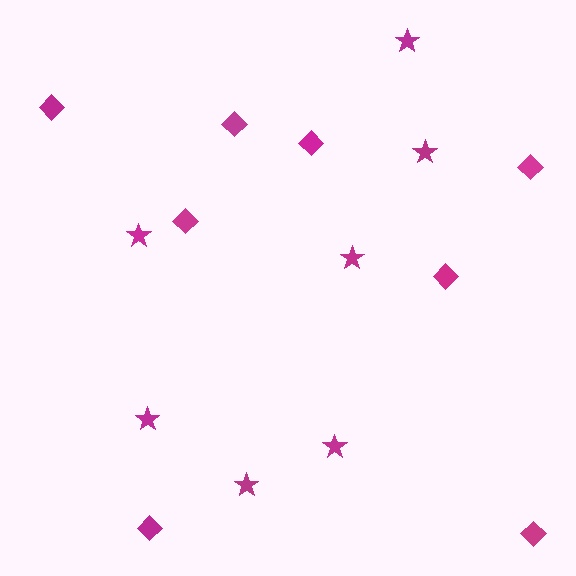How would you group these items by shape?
There are 2 groups: one group of stars (7) and one group of diamonds (8).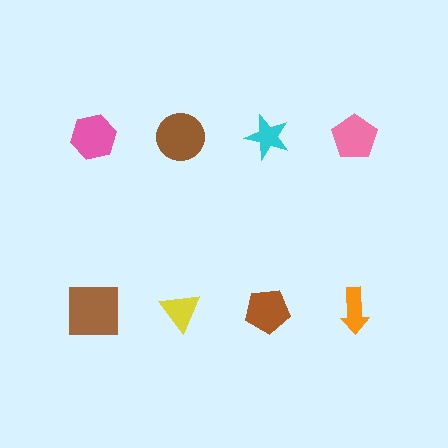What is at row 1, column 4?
A pink pentagon.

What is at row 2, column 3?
A brown pentagon.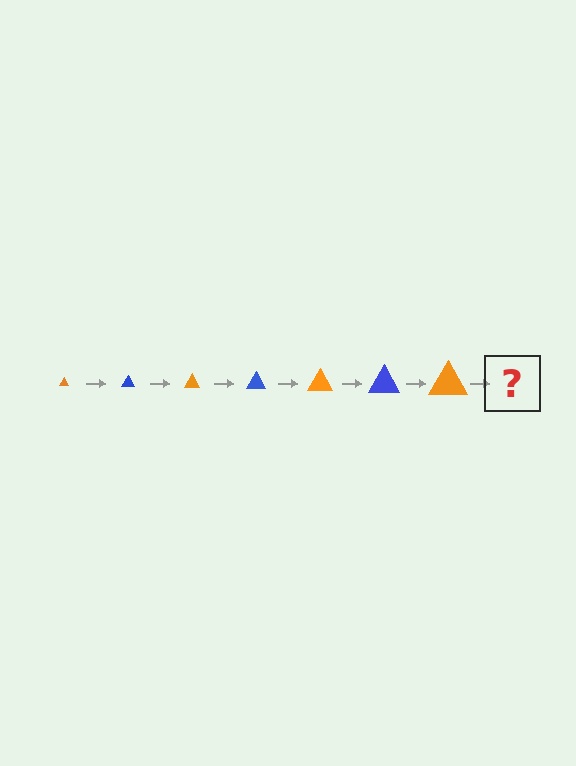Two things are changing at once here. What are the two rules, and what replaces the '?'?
The two rules are that the triangle grows larger each step and the color cycles through orange and blue. The '?' should be a blue triangle, larger than the previous one.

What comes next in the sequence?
The next element should be a blue triangle, larger than the previous one.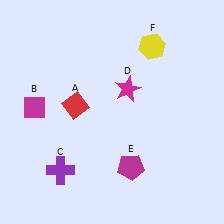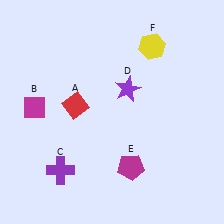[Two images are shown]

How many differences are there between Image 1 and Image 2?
There is 1 difference between the two images.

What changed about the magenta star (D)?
In Image 1, D is magenta. In Image 2, it changed to purple.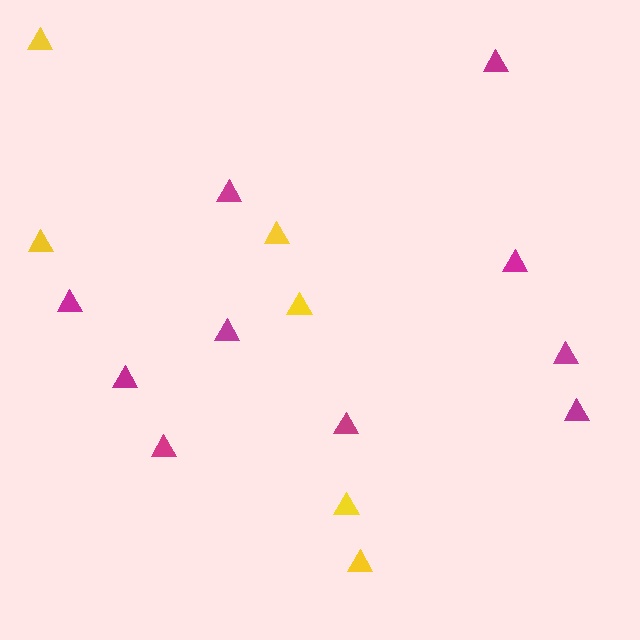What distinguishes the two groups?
There are 2 groups: one group of magenta triangles (10) and one group of yellow triangles (6).